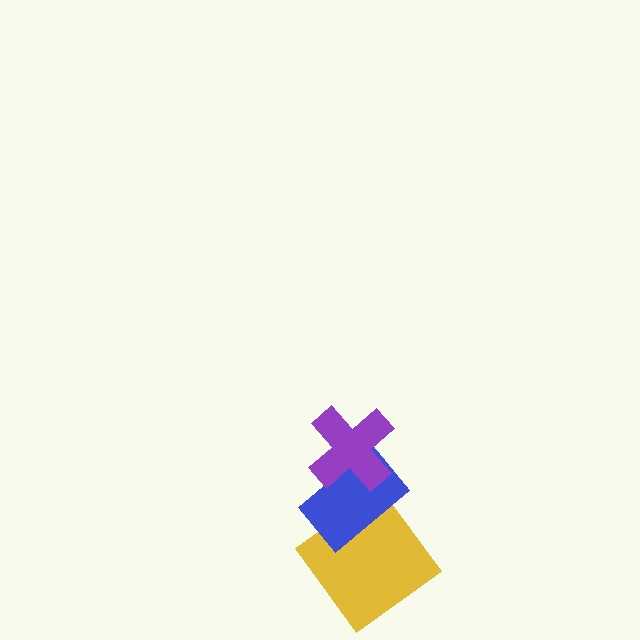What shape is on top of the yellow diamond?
The blue rectangle is on top of the yellow diamond.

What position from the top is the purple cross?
The purple cross is 1st from the top.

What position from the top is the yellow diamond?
The yellow diamond is 3rd from the top.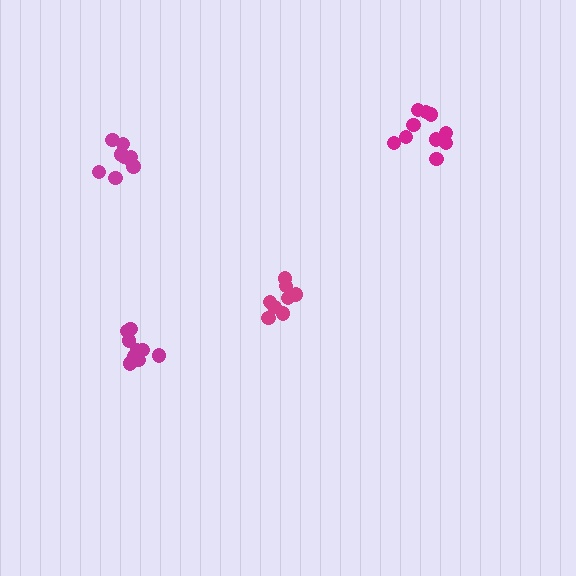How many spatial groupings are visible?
There are 4 spatial groupings.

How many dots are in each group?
Group 1: 10 dots, Group 2: 9 dots, Group 3: 8 dots, Group 4: 9 dots (36 total).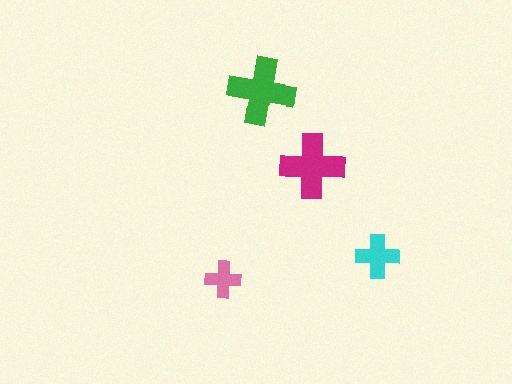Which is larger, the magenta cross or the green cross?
The green one.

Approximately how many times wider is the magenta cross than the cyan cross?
About 1.5 times wider.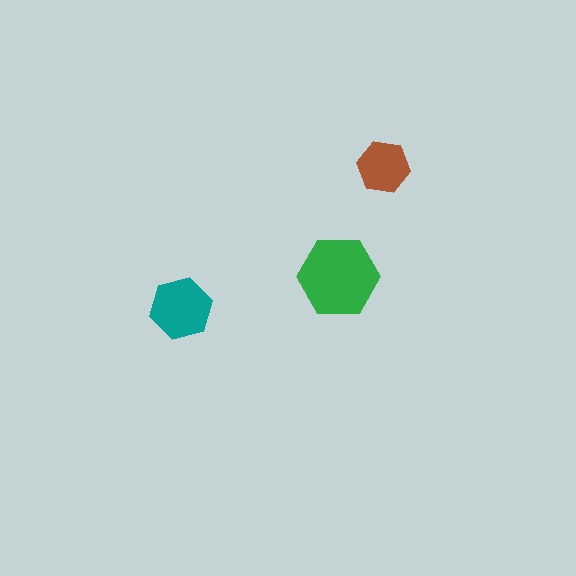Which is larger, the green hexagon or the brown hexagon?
The green one.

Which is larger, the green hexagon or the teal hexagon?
The green one.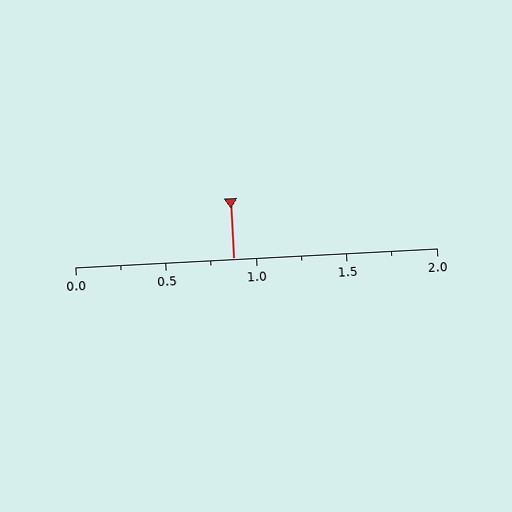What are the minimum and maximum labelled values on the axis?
The axis runs from 0.0 to 2.0.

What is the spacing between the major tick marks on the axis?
The major ticks are spaced 0.5 apart.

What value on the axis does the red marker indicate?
The marker indicates approximately 0.88.